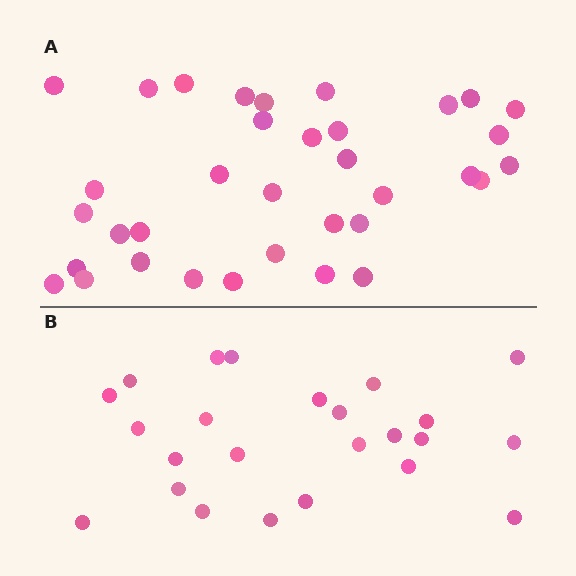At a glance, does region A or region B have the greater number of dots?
Region A (the top region) has more dots.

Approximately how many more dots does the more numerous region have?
Region A has roughly 12 or so more dots than region B.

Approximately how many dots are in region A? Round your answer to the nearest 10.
About 40 dots. (The exact count is 35, which rounds to 40.)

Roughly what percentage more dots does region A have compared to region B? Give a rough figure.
About 45% more.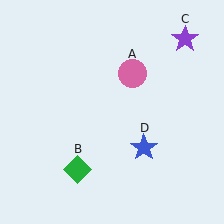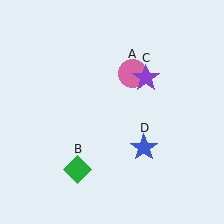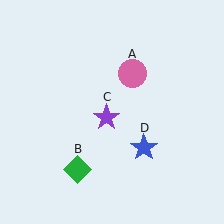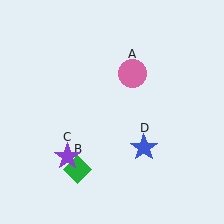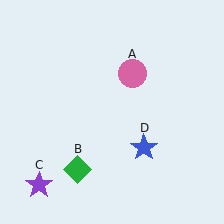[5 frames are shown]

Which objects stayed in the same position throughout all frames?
Pink circle (object A) and green diamond (object B) and blue star (object D) remained stationary.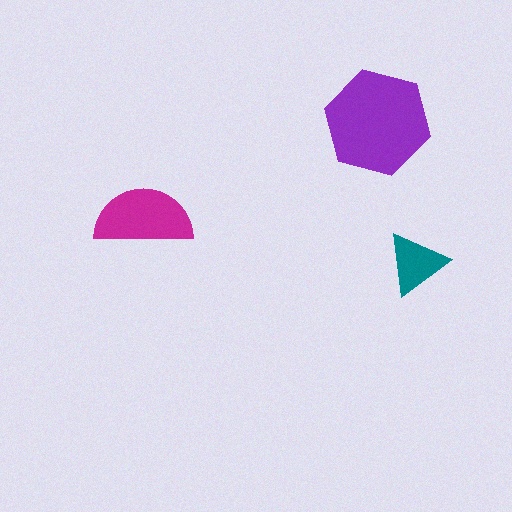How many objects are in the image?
There are 3 objects in the image.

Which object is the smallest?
The teal triangle.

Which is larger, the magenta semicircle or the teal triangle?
The magenta semicircle.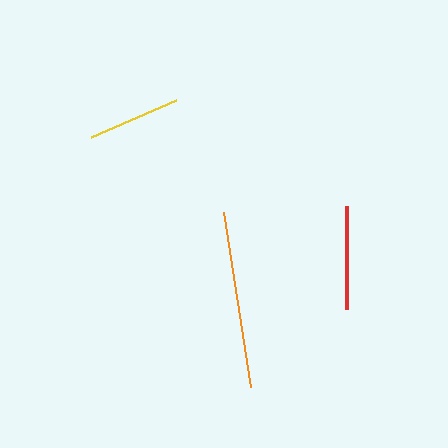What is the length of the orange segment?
The orange segment is approximately 177 pixels long.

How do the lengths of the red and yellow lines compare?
The red and yellow lines are approximately the same length.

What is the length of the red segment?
The red segment is approximately 102 pixels long.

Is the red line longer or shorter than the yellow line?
The red line is longer than the yellow line.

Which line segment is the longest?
The orange line is the longest at approximately 177 pixels.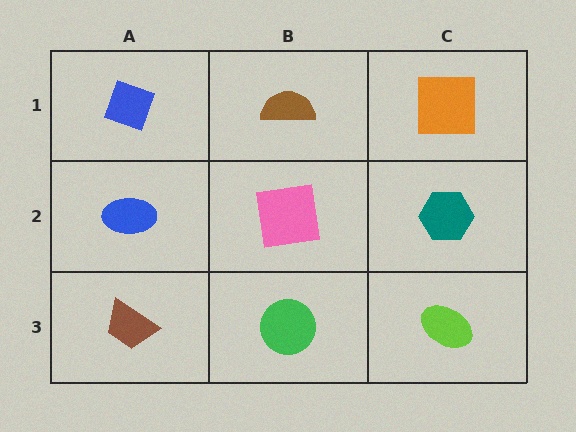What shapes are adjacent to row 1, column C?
A teal hexagon (row 2, column C), a brown semicircle (row 1, column B).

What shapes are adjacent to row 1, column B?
A pink square (row 2, column B), a blue diamond (row 1, column A), an orange square (row 1, column C).